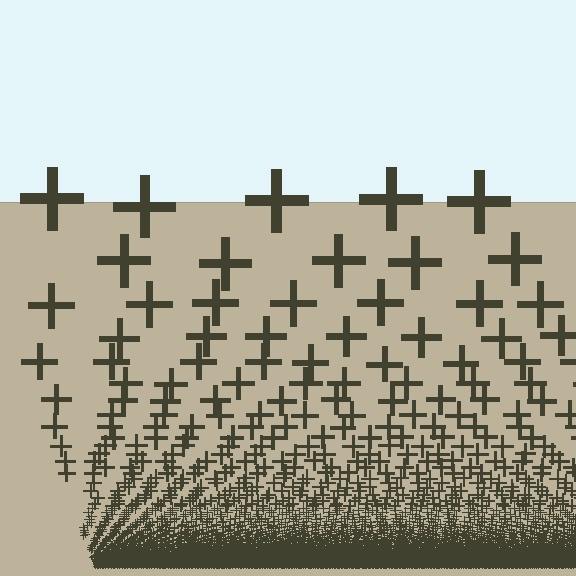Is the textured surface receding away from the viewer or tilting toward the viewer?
The surface appears to tilt toward the viewer. Texture elements get larger and sparser toward the top.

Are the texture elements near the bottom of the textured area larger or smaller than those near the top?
Smaller. The gradient is inverted — elements near the bottom are smaller and denser.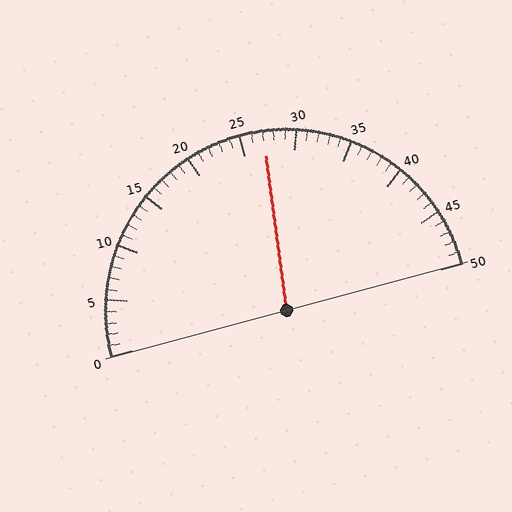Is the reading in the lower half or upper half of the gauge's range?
The reading is in the upper half of the range (0 to 50).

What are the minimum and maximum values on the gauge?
The gauge ranges from 0 to 50.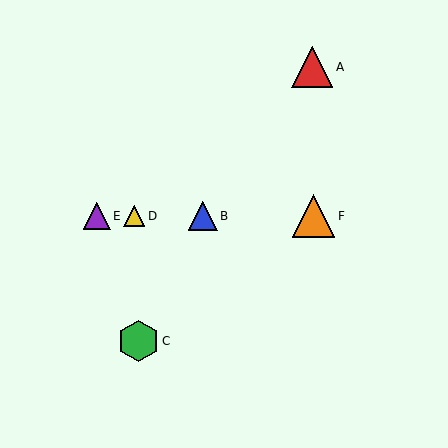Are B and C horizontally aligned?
No, B is at y≈216 and C is at y≈341.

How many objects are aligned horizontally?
4 objects (B, D, E, F) are aligned horizontally.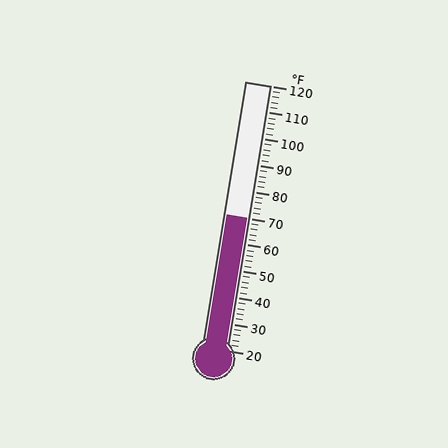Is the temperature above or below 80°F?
The temperature is below 80°F.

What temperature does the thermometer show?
The thermometer shows approximately 70°F.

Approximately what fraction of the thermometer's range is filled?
The thermometer is filled to approximately 50% of its range.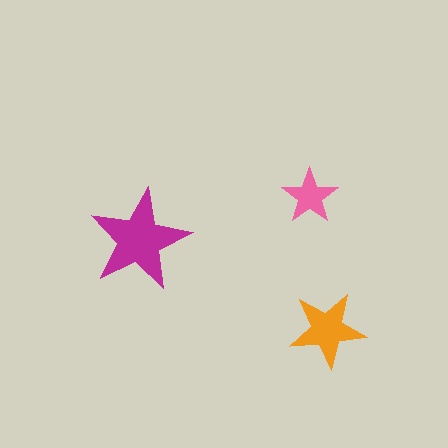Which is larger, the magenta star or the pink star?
The magenta one.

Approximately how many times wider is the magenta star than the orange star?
About 1.5 times wider.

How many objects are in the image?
There are 3 objects in the image.